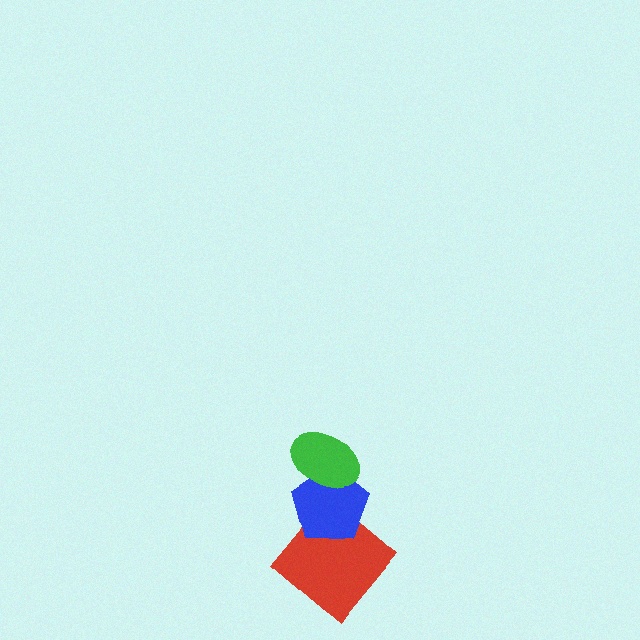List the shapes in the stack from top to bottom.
From top to bottom: the green ellipse, the blue pentagon, the red diamond.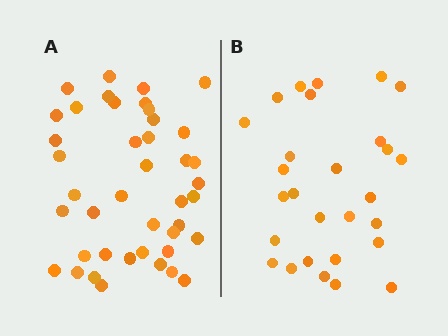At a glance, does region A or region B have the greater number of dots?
Region A (the left region) has more dots.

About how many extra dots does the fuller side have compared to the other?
Region A has approximately 15 more dots than region B.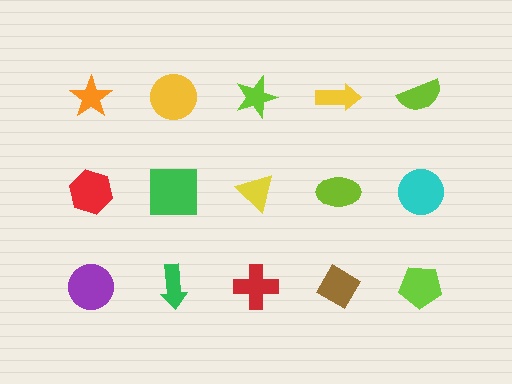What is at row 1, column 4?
A yellow arrow.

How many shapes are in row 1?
5 shapes.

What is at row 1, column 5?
A lime semicircle.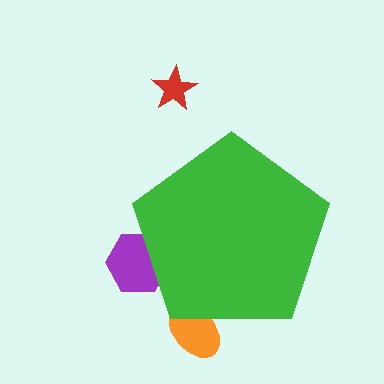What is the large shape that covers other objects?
A green pentagon.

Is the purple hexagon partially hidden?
Yes, the purple hexagon is partially hidden behind the green pentagon.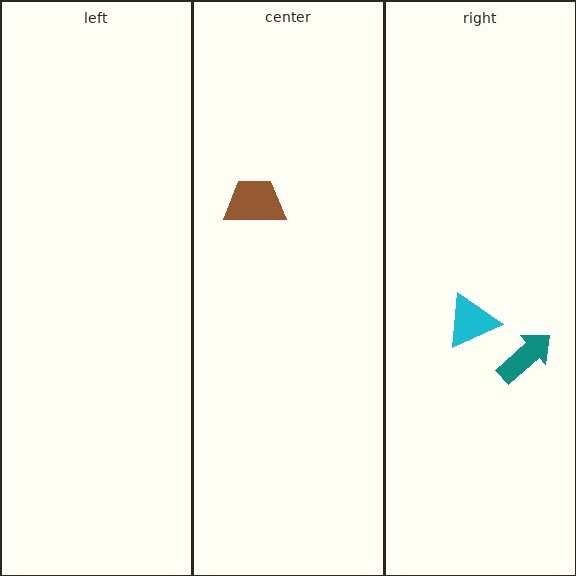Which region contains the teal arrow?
The right region.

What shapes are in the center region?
The brown trapezoid.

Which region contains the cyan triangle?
The right region.